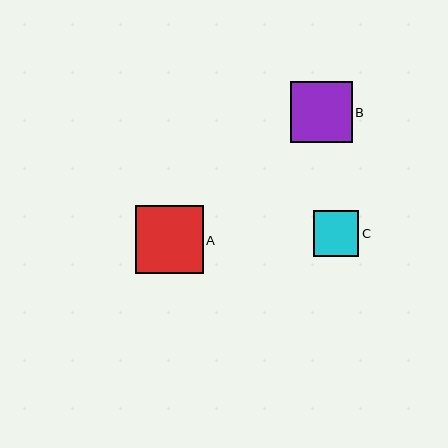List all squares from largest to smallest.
From largest to smallest: A, B, C.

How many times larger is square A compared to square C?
Square A is approximately 1.5 times the size of square C.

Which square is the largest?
Square A is the largest with a size of approximately 68 pixels.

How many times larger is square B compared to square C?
Square B is approximately 1.4 times the size of square C.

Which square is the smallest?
Square C is the smallest with a size of approximately 45 pixels.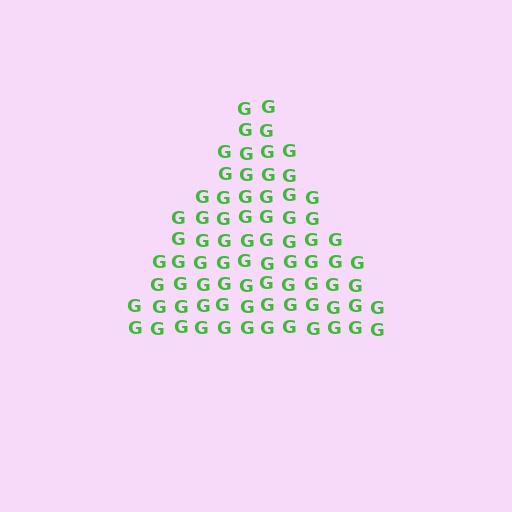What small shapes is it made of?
It is made of small letter G's.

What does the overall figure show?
The overall figure shows a triangle.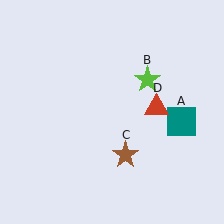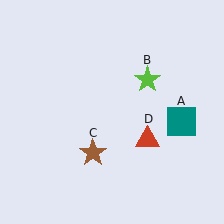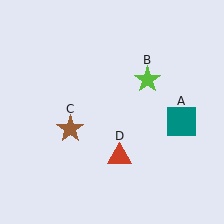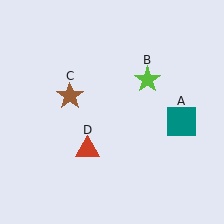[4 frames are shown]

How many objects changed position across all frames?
2 objects changed position: brown star (object C), red triangle (object D).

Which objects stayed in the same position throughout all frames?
Teal square (object A) and lime star (object B) remained stationary.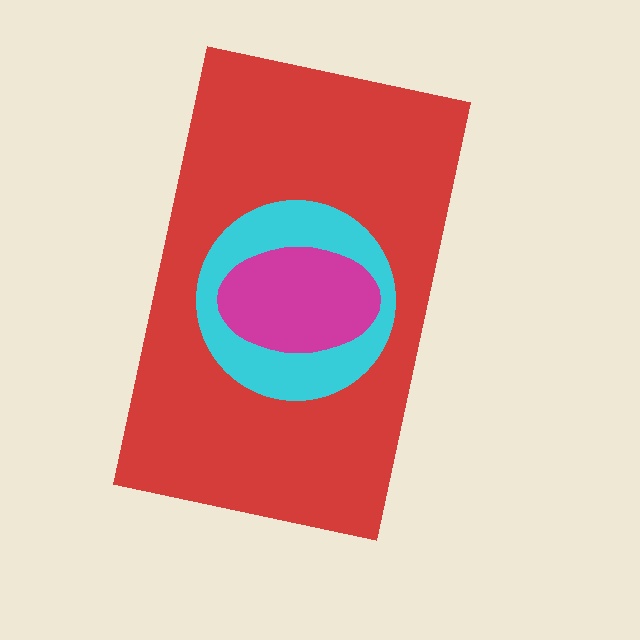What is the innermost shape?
The magenta ellipse.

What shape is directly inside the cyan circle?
The magenta ellipse.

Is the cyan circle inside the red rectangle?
Yes.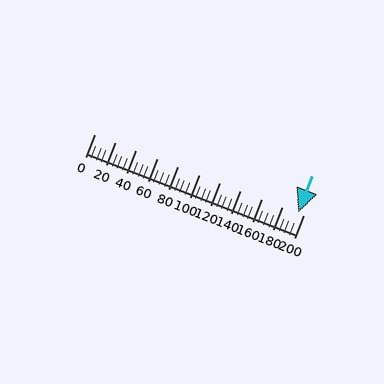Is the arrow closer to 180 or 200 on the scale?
The arrow is closer to 200.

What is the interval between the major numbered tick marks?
The major tick marks are spaced 20 units apart.